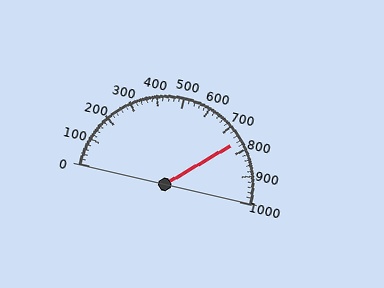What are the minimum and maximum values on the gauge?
The gauge ranges from 0 to 1000.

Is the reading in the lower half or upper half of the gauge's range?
The reading is in the upper half of the range (0 to 1000).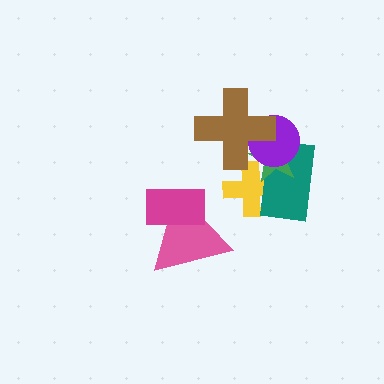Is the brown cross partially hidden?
No, no other shape covers it.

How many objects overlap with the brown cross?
2 objects overlap with the brown cross.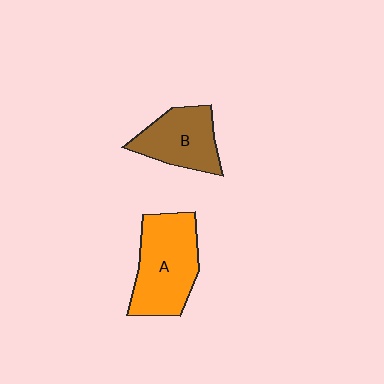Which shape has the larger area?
Shape A (orange).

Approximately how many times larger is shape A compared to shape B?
Approximately 1.4 times.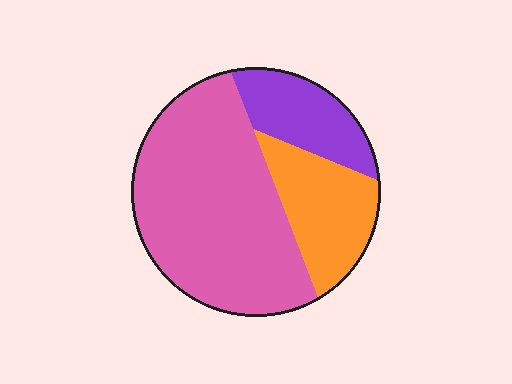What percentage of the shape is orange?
Orange takes up about one fifth (1/5) of the shape.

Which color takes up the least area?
Purple, at roughly 20%.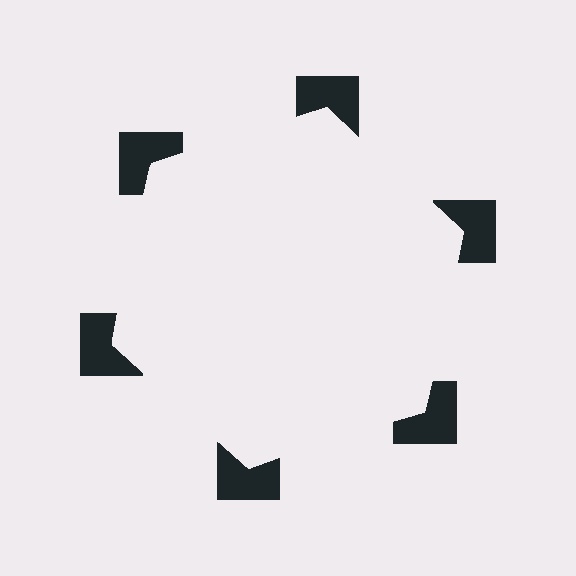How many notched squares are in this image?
There are 6 — one at each vertex of the illusory hexagon.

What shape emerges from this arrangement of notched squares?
An illusory hexagon — its edges are inferred from the aligned wedge cuts in the notched squares, not physically drawn.